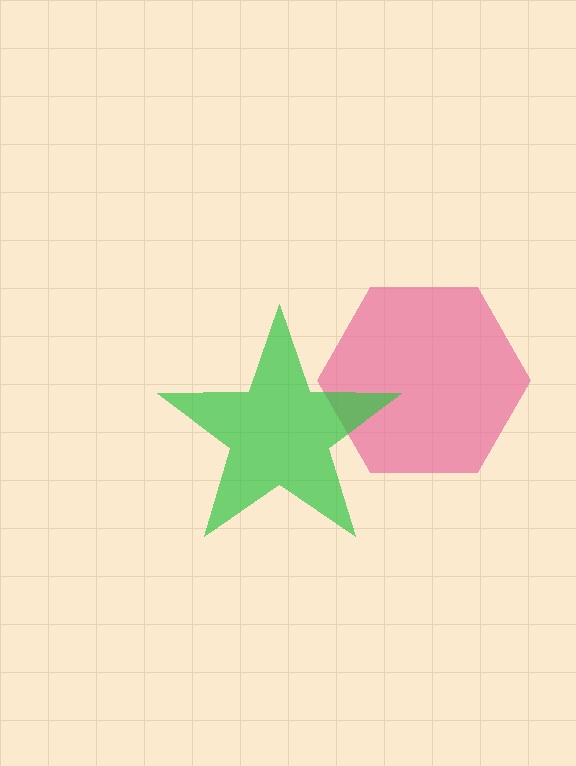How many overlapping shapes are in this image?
There are 2 overlapping shapes in the image.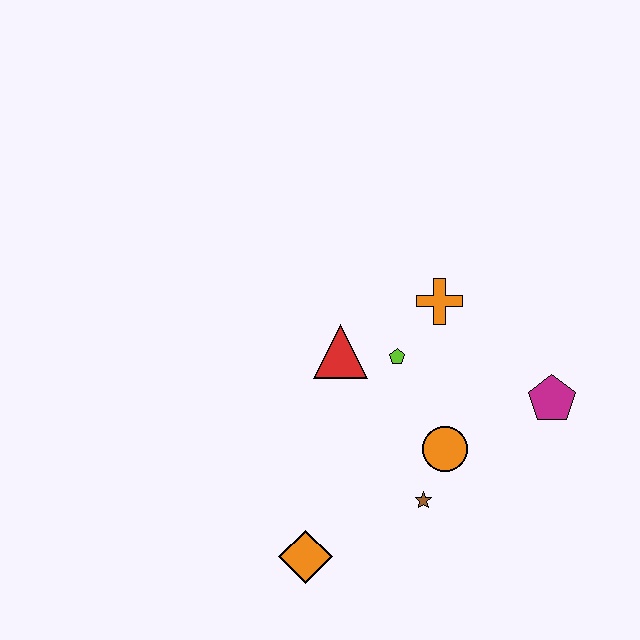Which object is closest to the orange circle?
The brown star is closest to the orange circle.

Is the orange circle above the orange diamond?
Yes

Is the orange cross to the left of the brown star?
No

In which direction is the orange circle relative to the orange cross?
The orange circle is below the orange cross.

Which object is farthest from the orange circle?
The orange diamond is farthest from the orange circle.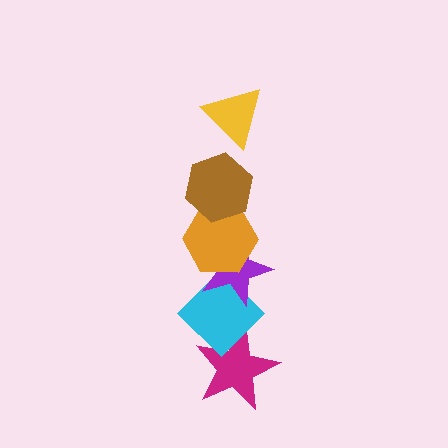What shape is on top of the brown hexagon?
The yellow triangle is on top of the brown hexagon.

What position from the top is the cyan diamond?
The cyan diamond is 5th from the top.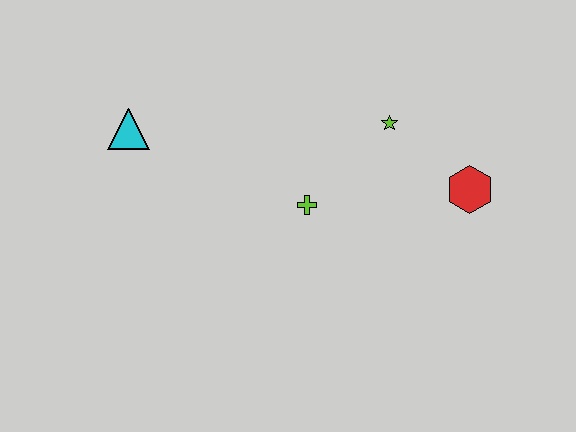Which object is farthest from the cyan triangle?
The red hexagon is farthest from the cyan triangle.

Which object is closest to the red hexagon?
The lime star is closest to the red hexagon.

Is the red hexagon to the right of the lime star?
Yes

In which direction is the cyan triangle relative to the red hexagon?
The cyan triangle is to the left of the red hexagon.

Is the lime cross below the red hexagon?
Yes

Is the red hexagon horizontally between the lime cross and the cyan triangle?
No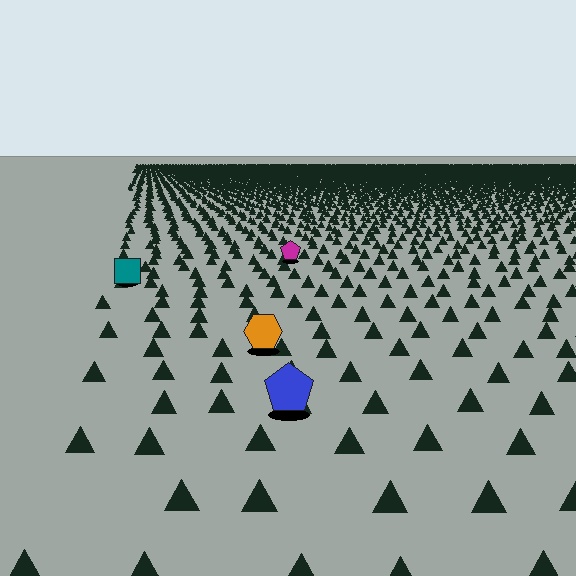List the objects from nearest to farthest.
From nearest to farthest: the blue pentagon, the orange hexagon, the teal square, the magenta pentagon.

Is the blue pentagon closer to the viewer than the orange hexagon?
Yes. The blue pentagon is closer — you can tell from the texture gradient: the ground texture is coarser near it.